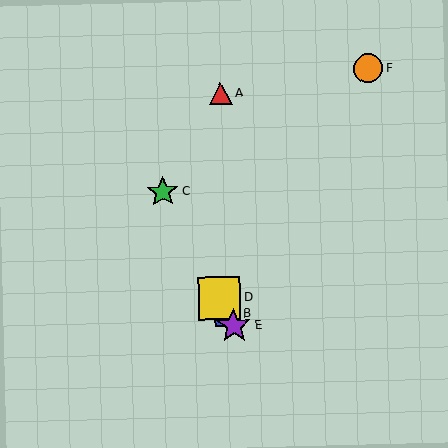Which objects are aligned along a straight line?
Objects B, C, D, E are aligned along a straight line.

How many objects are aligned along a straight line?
4 objects (B, C, D, E) are aligned along a straight line.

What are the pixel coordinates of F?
Object F is at (368, 69).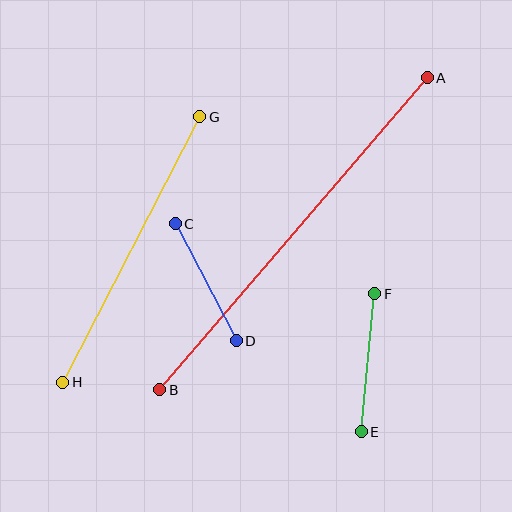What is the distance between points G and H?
The distance is approximately 299 pixels.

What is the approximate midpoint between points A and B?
The midpoint is at approximately (294, 234) pixels.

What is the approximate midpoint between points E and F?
The midpoint is at approximately (368, 363) pixels.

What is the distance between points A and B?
The distance is approximately 411 pixels.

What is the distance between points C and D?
The distance is approximately 132 pixels.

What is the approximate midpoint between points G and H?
The midpoint is at approximately (131, 250) pixels.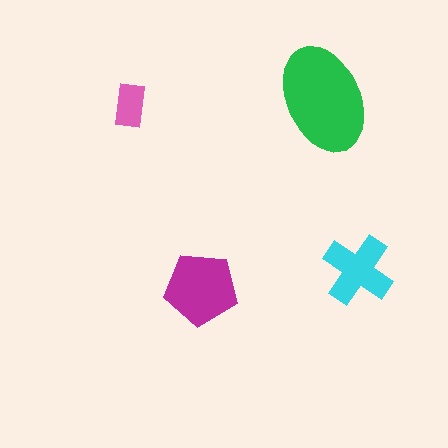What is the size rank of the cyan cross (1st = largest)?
3rd.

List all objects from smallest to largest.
The pink rectangle, the cyan cross, the magenta pentagon, the green ellipse.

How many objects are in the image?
There are 4 objects in the image.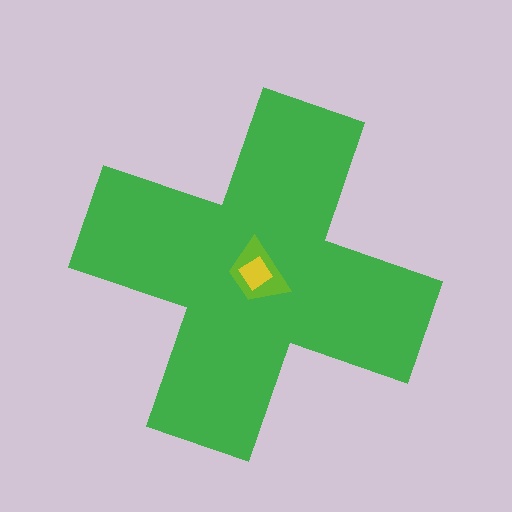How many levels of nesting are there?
3.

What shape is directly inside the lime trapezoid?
The yellow diamond.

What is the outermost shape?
The green cross.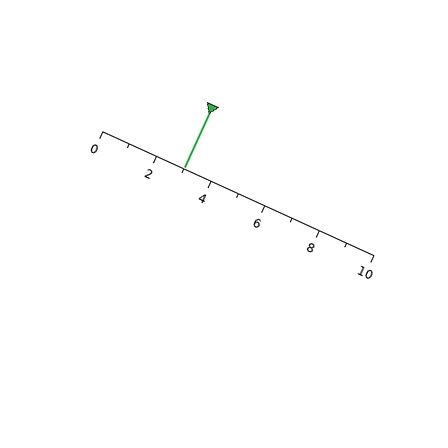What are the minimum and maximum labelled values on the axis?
The axis runs from 0 to 10.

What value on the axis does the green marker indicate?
The marker indicates approximately 3.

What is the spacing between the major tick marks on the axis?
The major ticks are spaced 2 apart.